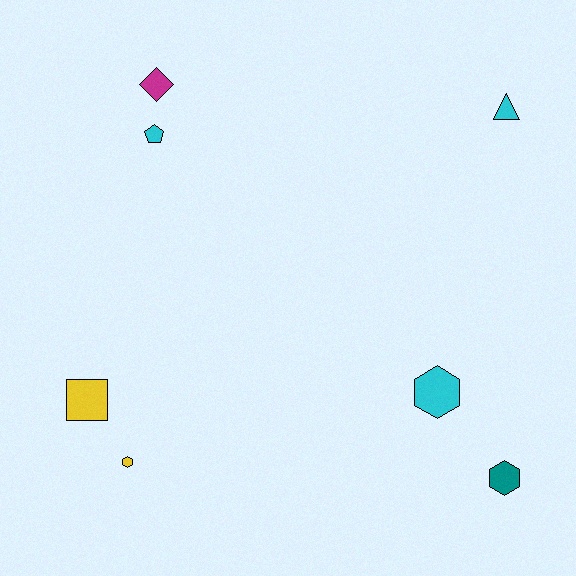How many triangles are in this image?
There is 1 triangle.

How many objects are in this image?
There are 7 objects.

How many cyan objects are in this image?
There are 3 cyan objects.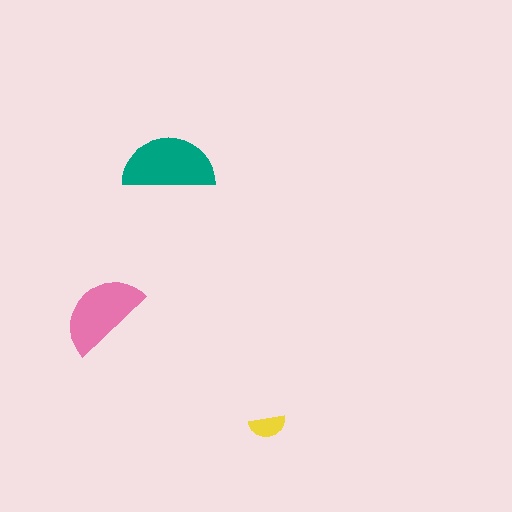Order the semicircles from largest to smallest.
the teal one, the pink one, the yellow one.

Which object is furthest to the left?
The pink semicircle is leftmost.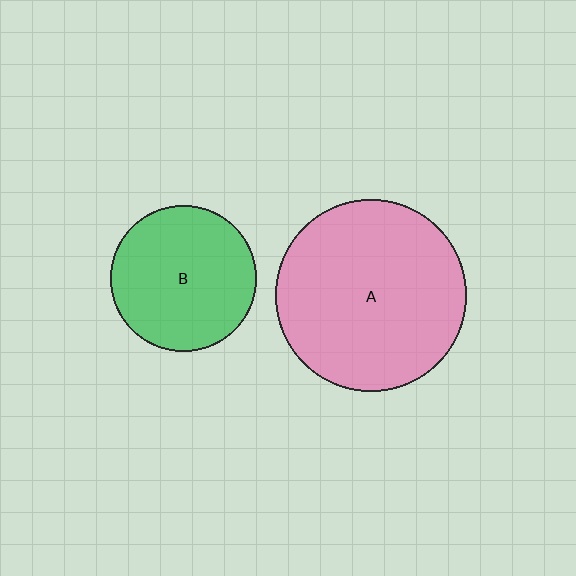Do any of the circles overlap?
No, none of the circles overlap.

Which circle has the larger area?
Circle A (pink).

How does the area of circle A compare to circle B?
Approximately 1.7 times.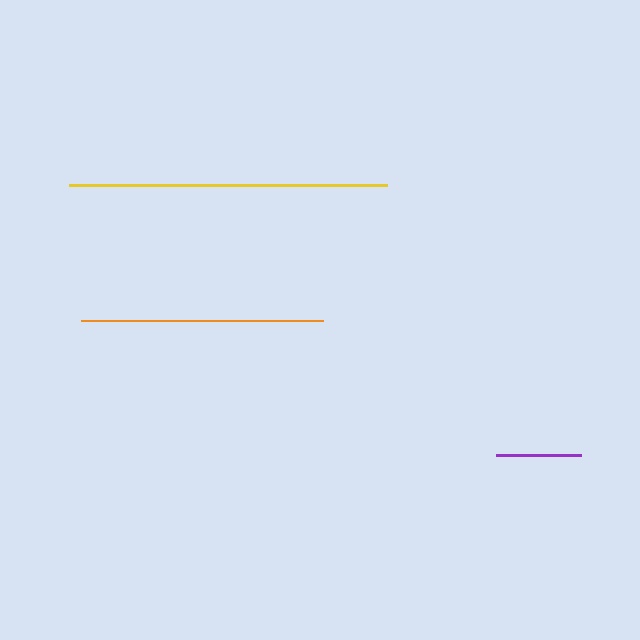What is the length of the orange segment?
The orange segment is approximately 243 pixels long.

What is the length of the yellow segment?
The yellow segment is approximately 318 pixels long.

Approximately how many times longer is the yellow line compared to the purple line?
The yellow line is approximately 3.8 times the length of the purple line.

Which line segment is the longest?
The yellow line is the longest at approximately 318 pixels.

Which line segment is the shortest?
The purple line is the shortest at approximately 85 pixels.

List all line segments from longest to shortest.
From longest to shortest: yellow, orange, purple.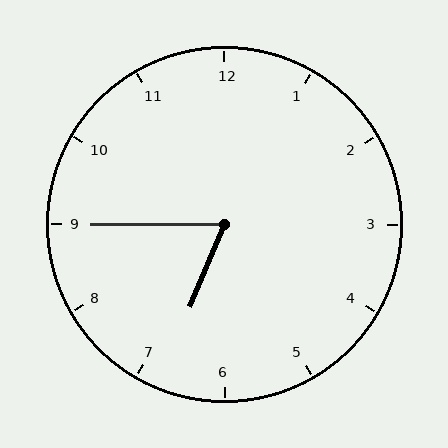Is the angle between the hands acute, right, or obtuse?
It is acute.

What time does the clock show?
6:45.